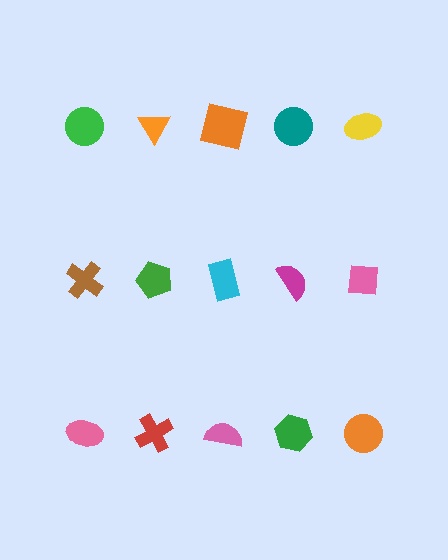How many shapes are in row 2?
5 shapes.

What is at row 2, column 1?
A brown cross.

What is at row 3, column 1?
A pink ellipse.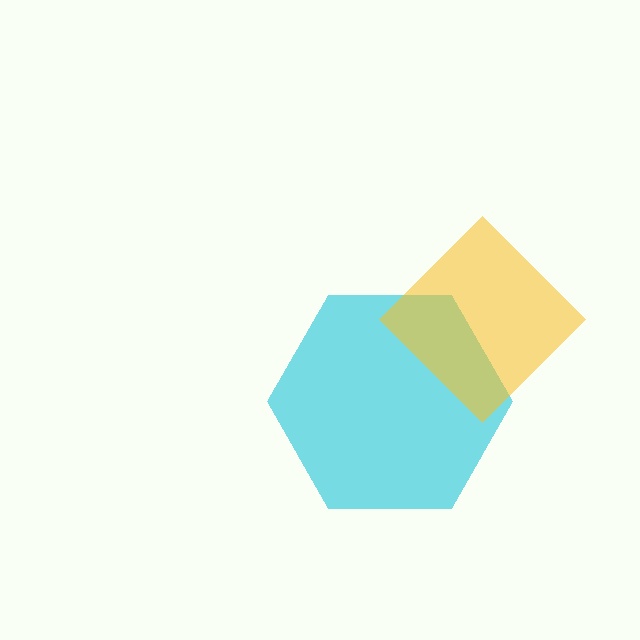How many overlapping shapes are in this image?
There are 2 overlapping shapes in the image.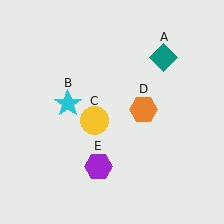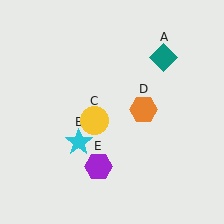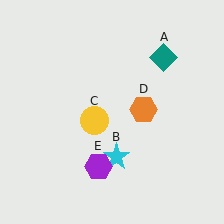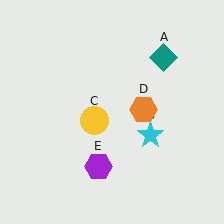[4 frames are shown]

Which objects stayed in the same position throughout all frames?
Teal diamond (object A) and yellow circle (object C) and orange hexagon (object D) and purple hexagon (object E) remained stationary.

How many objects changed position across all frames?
1 object changed position: cyan star (object B).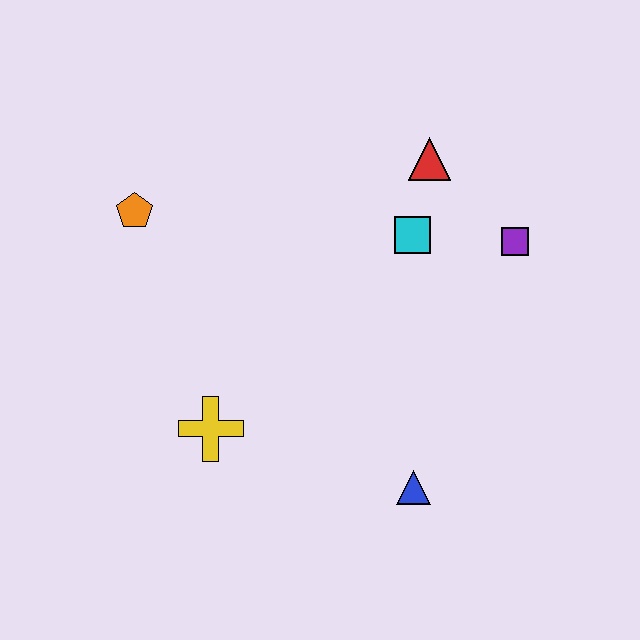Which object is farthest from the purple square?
The orange pentagon is farthest from the purple square.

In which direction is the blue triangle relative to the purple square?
The blue triangle is below the purple square.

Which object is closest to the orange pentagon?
The yellow cross is closest to the orange pentagon.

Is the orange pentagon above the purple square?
Yes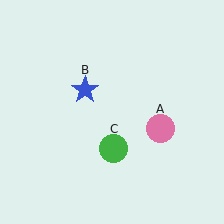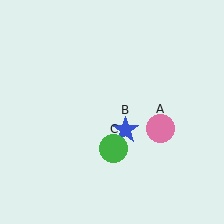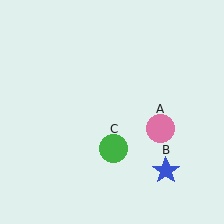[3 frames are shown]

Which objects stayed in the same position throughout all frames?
Pink circle (object A) and green circle (object C) remained stationary.